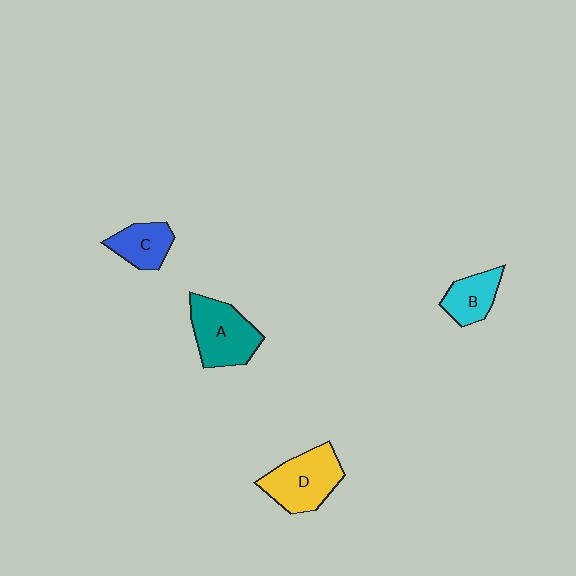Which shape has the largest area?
Shape D (yellow).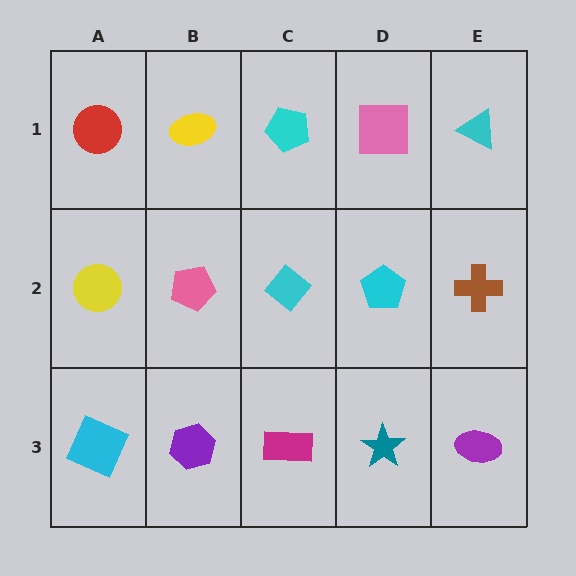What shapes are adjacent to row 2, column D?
A pink square (row 1, column D), a teal star (row 3, column D), a cyan diamond (row 2, column C), a brown cross (row 2, column E).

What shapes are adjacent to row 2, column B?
A yellow ellipse (row 1, column B), a purple hexagon (row 3, column B), a yellow circle (row 2, column A), a cyan diamond (row 2, column C).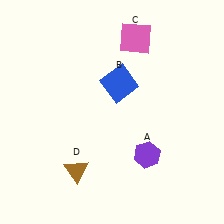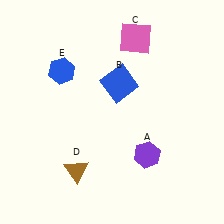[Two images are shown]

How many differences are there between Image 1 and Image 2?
There is 1 difference between the two images.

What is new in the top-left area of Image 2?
A blue hexagon (E) was added in the top-left area of Image 2.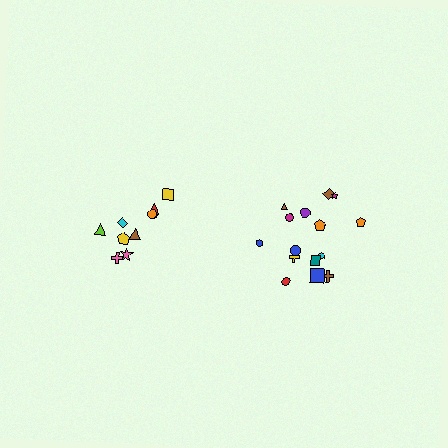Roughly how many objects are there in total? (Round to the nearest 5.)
Roughly 25 objects in total.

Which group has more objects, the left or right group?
The right group.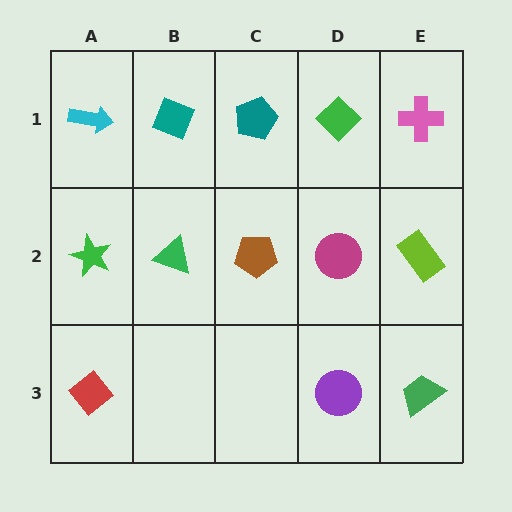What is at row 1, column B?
A teal diamond.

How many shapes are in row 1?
5 shapes.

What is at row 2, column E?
A lime rectangle.